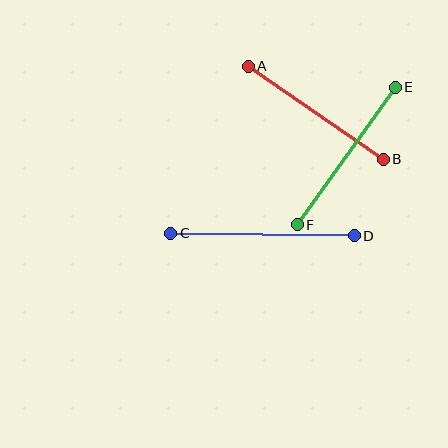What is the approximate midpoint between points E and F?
The midpoint is at approximately (346, 156) pixels.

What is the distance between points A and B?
The distance is approximately 165 pixels.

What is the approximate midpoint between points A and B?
The midpoint is at approximately (316, 113) pixels.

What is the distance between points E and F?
The distance is approximately 169 pixels.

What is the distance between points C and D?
The distance is approximately 184 pixels.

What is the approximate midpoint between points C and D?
The midpoint is at approximately (263, 234) pixels.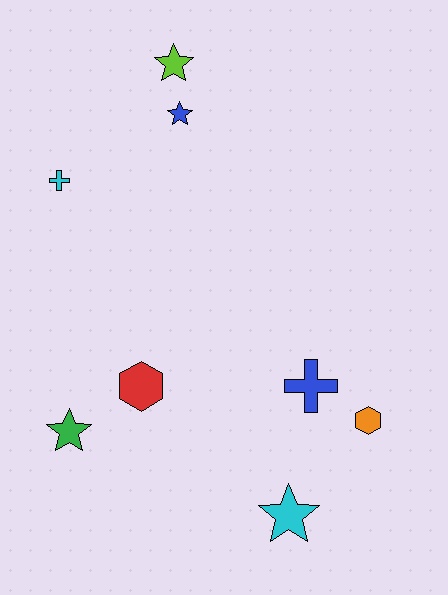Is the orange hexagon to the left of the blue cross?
No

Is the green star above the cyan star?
Yes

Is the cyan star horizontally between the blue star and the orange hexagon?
Yes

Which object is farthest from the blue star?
The cyan star is farthest from the blue star.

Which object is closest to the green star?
The red hexagon is closest to the green star.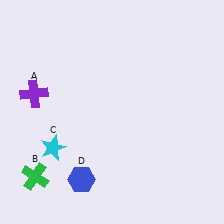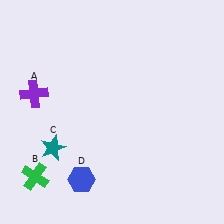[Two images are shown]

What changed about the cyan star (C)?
In Image 1, C is cyan. In Image 2, it changed to teal.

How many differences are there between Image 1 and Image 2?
There is 1 difference between the two images.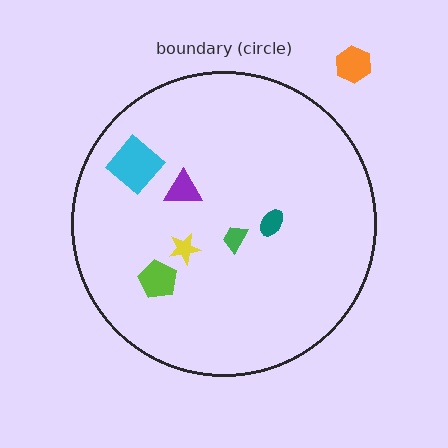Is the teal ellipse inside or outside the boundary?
Inside.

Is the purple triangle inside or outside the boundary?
Inside.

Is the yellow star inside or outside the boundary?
Inside.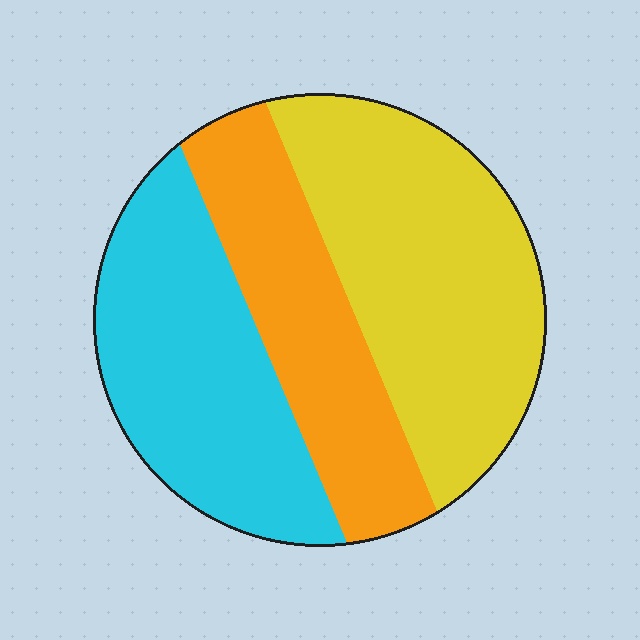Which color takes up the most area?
Yellow, at roughly 40%.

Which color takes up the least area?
Orange, at roughly 25%.